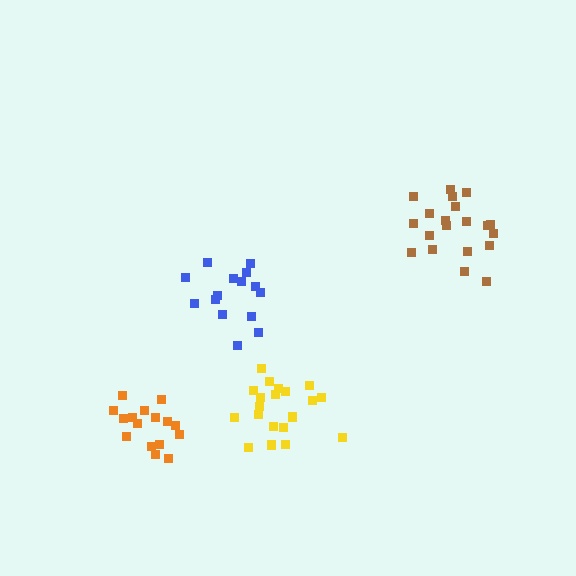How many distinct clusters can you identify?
There are 4 distinct clusters.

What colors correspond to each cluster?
The clusters are colored: blue, yellow, brown, orange.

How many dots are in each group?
Group 1: 15 dots, Group 2: 21 dots, Group 3: 20 dots, Group 4: 16 dots (72 total).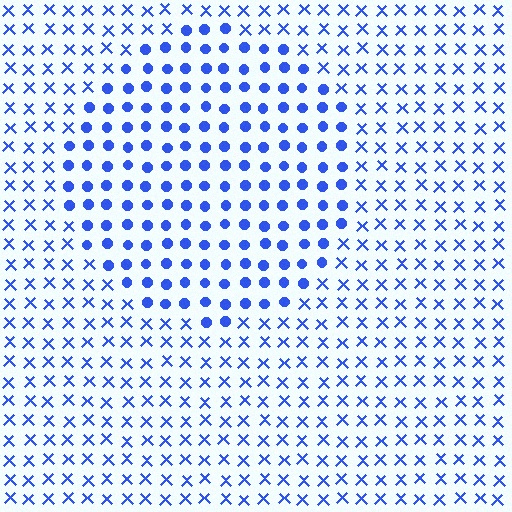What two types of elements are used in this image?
The image uses circles inside the circle region and X marks outside it.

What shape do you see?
I see a circle.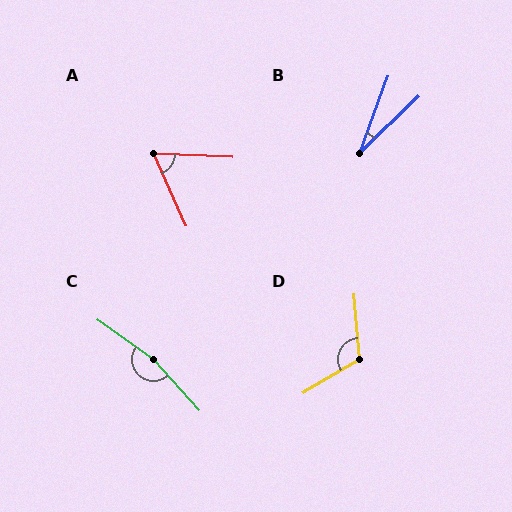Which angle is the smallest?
B, at approximately 26 degrees.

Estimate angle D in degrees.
Approximately 115 degrees.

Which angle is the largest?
C, at approximately 167 degrees.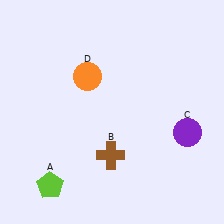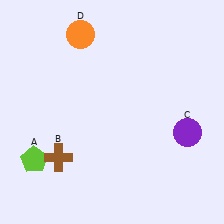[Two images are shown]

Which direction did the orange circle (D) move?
The orange circle (D) moved up.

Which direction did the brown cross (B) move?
The brown cross (B) moved left.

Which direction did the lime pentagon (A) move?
The lime pentagon (A) moved up.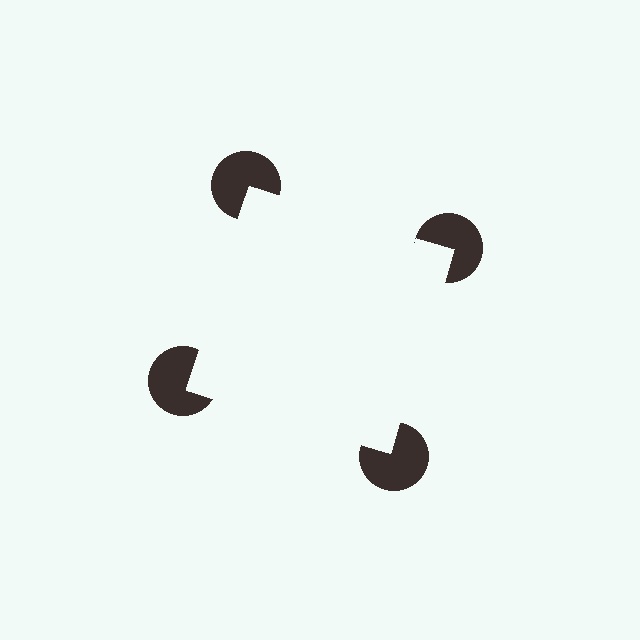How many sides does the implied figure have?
4 sides.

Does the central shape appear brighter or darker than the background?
It typically appears slightly brighter than the background, even though no actual brightness change is drawn.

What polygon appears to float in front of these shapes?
An illusory square — its edges are inferred from the aligned wedge cuts in the pac-man discs, not physically drawn.